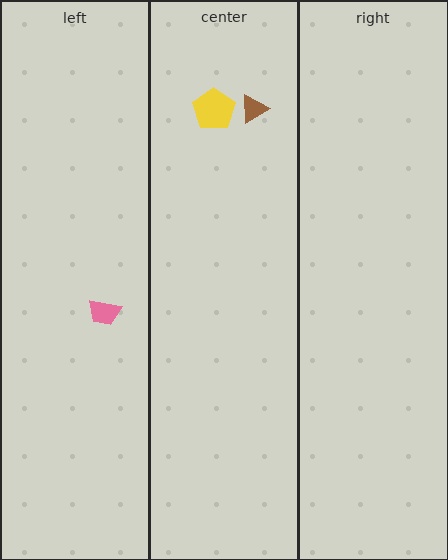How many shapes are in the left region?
1.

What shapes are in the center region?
The yellow pentagon, the brown triangle.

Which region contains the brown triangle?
The center region.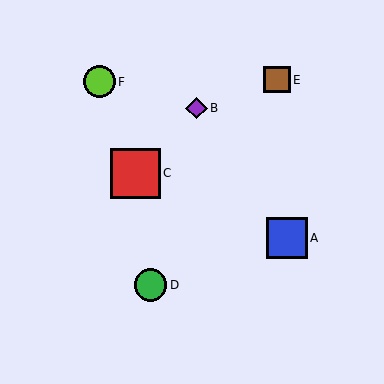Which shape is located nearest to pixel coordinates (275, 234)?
The blue square (labeled A) at (287, 238) is nearest to that location.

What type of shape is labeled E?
Shape E is a brown square.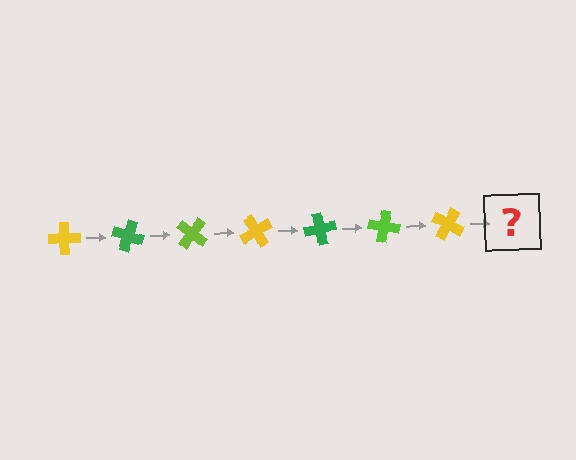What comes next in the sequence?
The next element should be a green cross, rotated 140 degrees from the start.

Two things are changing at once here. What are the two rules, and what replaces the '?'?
The two rules are that it rotates 20 degrees each step and the color cycles through yellow, green, and lime. The '?' should be a green cross, rotated 140 degrees from the start.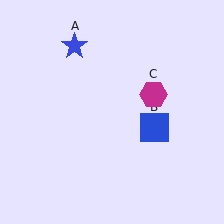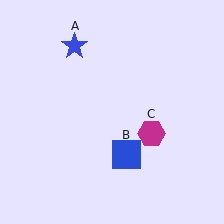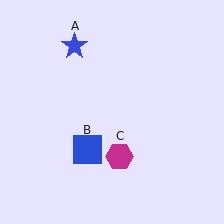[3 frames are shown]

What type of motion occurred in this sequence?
The blue square (object B), magenta hexagon (object C) rotated clockwise around the center of the scene.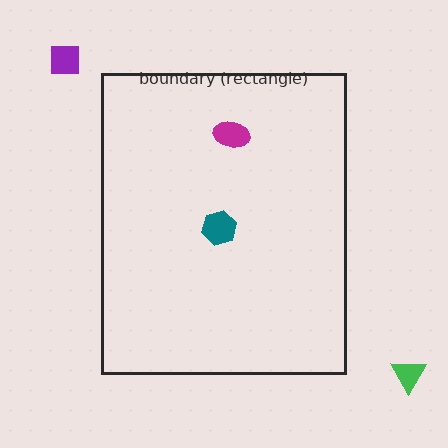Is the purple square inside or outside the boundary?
Outside.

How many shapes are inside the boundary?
2 inside, 2 outside.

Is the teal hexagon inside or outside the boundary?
Inside.